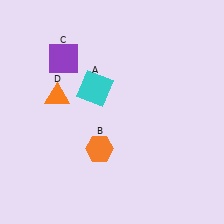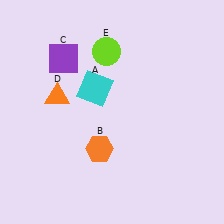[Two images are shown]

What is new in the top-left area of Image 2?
A lime circle (E) was added in the top-left area of Image 2.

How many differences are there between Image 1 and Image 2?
There is 1 difference between the two images.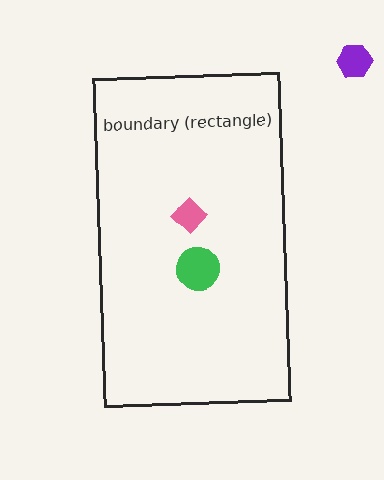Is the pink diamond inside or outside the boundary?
Inside.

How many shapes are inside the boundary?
2 inside, 1 outside.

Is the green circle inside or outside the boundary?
Inside.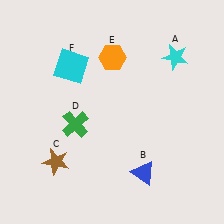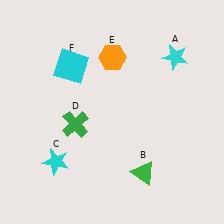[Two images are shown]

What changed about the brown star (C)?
In Image 1, C is brown. In Image 2, it changed to cyan.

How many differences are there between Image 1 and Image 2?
There are 2 differences between the two images.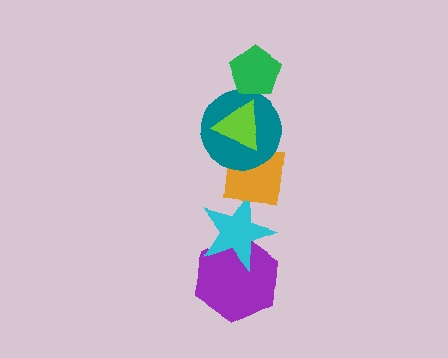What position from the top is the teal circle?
The teal circle is 3rd from the top.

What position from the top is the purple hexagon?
The purple hexagon is 6th from the top.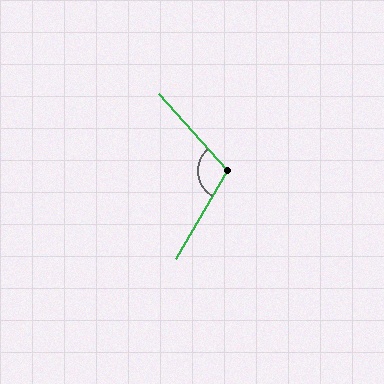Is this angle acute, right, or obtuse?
It is obtuse.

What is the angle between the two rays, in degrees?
Approximately 108 degrees.